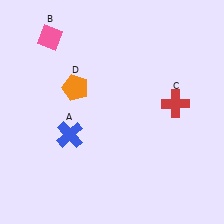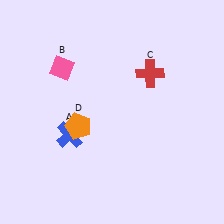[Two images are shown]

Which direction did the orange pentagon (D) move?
The orange pentagon (D) moved down.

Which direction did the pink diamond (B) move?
The pink diamond (B) moved down.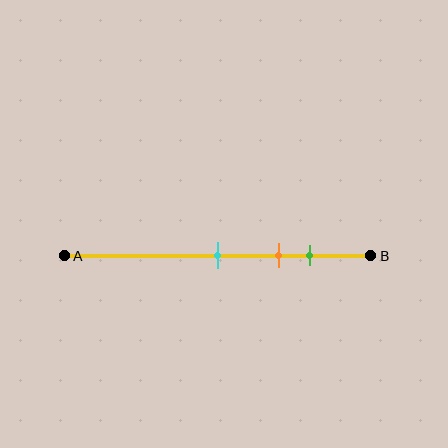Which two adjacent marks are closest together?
The orange and green marks are the closest adjacent pair.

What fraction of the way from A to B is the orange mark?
The orange mark is approximately 70% (0.7) of the way from A to B.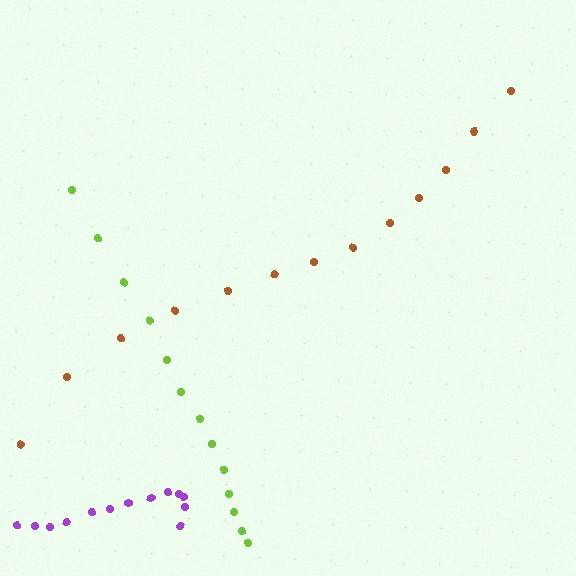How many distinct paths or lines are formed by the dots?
There are 3 distinct paths.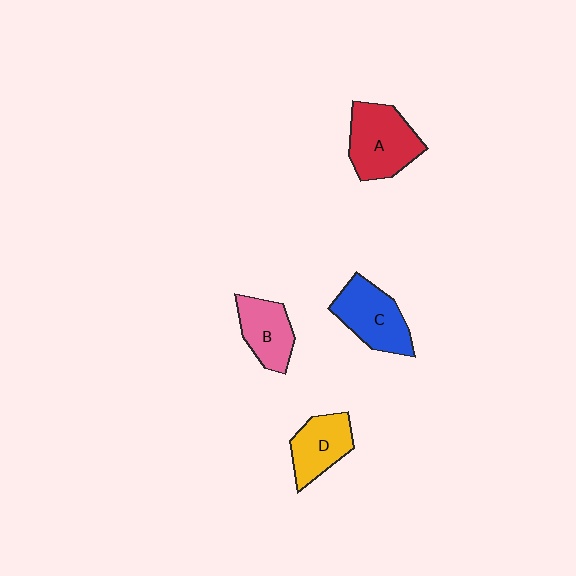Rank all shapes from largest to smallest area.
From largest to smallest: A (red), C (blue), D (yellow), B (pink).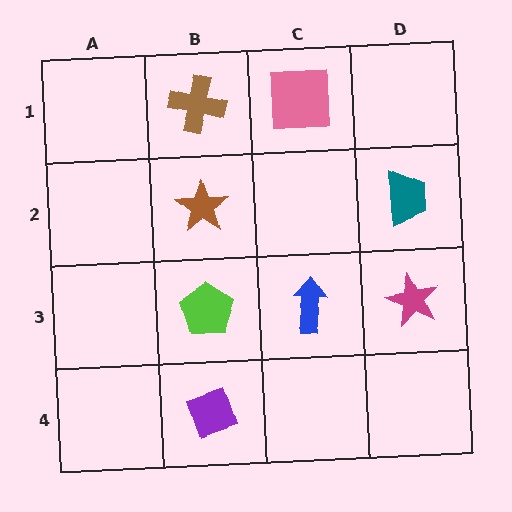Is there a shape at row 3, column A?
No, that cell is empty.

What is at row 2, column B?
A brown star.